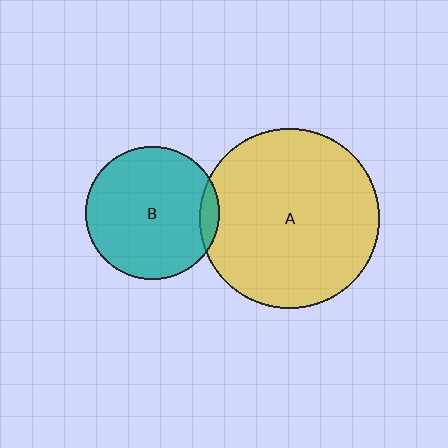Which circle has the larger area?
Circle A (yellow).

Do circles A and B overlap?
Yes.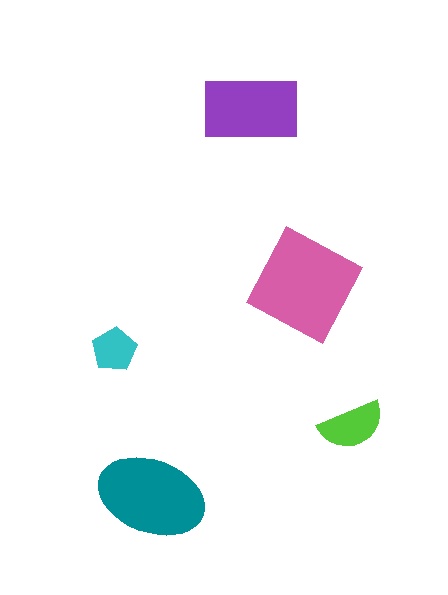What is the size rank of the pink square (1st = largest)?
1st.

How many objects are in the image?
There are 5 objects in the image.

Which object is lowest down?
The teal ellipse is bottommost.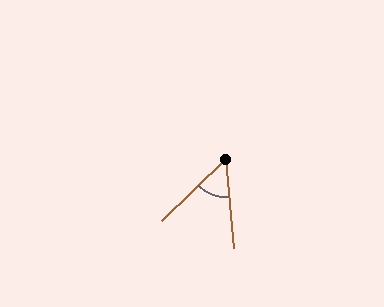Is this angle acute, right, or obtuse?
It is acute.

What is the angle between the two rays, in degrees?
Approximately 51 degrees.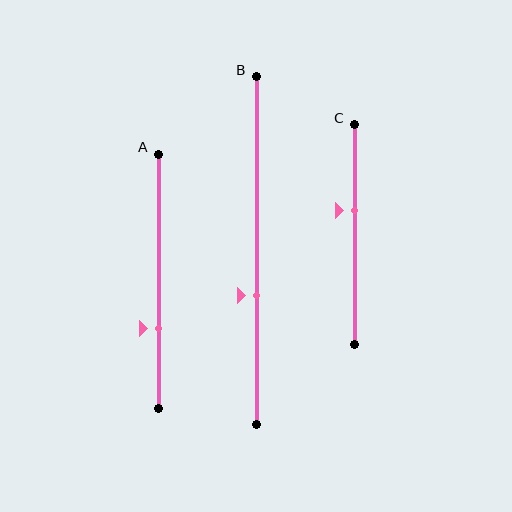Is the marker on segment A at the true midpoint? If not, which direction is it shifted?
No, the marker on segment A is shifted downward by about 19% of the segment length.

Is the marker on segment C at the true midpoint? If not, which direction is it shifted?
No, the marker on segment C is shifted upward by about 11% of the segment length.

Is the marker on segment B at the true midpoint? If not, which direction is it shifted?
No, the marker on segment B is shifted downward by about 13% of the segment length.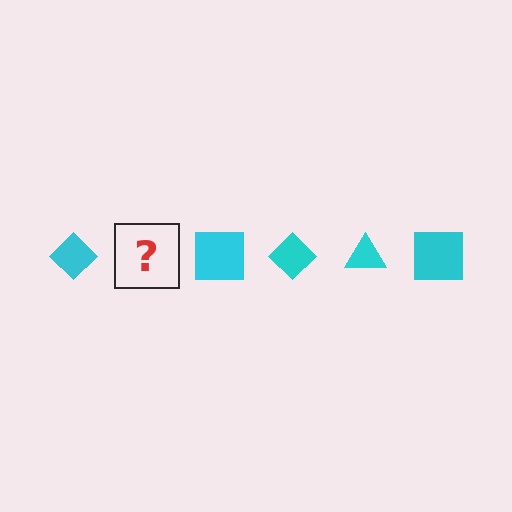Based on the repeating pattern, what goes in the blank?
The blank should be a cyan triangle.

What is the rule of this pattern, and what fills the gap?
The rule is that the pattern cycles through diamond, triangle, square shapes in cyan. The gap should be filled with a cyan triangle.